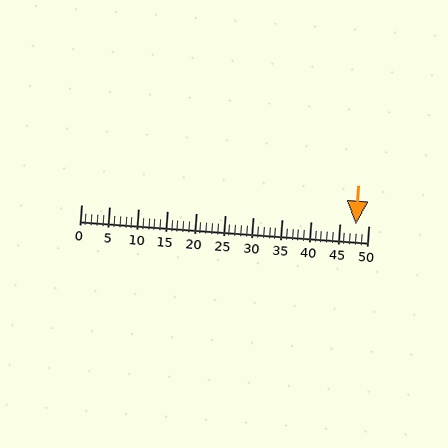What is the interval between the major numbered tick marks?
The major tick marks are spaced 5 units apart.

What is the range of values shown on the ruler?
The ruler shows values from 0 to 50.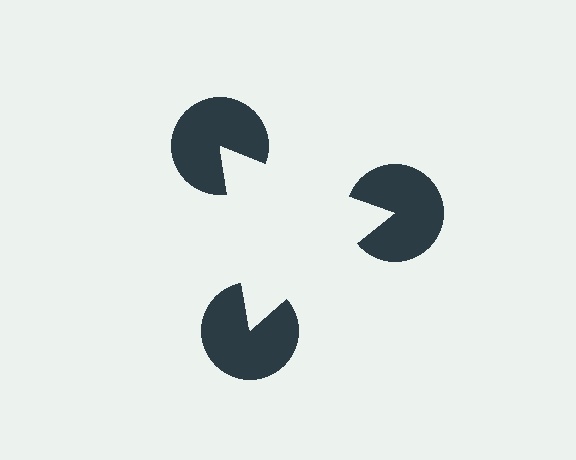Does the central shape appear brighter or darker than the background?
It typically appears slightly brighter than the background, even though no actual brightness change is drawn.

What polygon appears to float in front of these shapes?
An illusory triangle — its edges are inferred from the aligned wedge cuts in the pac-man discs, not physically drawn.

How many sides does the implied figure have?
3 sides.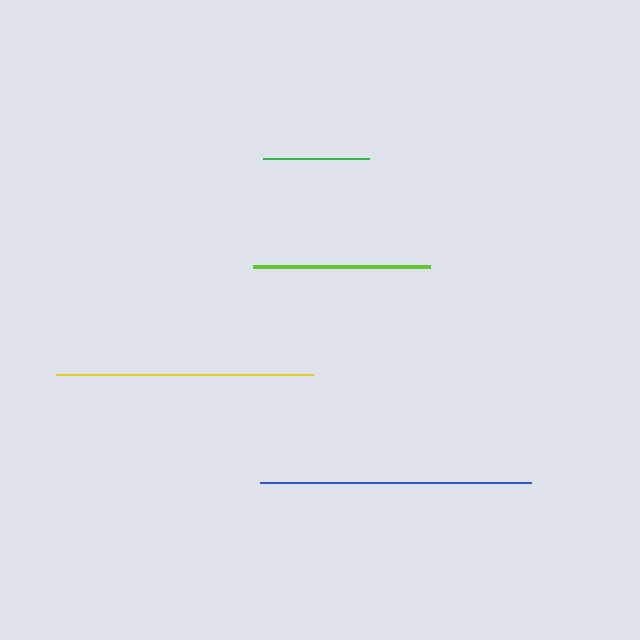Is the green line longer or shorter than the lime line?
The lime line is longer than the green line.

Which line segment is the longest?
The blue line is the longest at approximately 270 pixels.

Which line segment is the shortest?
The green line is the shortest at approximately 106 pixels.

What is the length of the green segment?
The green segment is approximately 106 pixels long.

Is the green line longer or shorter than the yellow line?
The yellow line is longer than the green line.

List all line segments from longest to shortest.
From longest to shortest: blue, yellow, lime, green.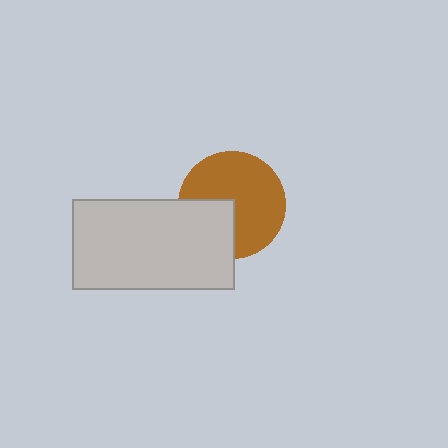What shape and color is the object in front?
The object in front is a light gray rectangle.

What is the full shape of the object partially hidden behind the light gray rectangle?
The partially hidden object is a brown circle.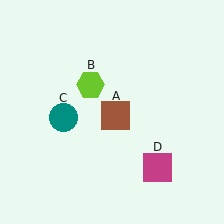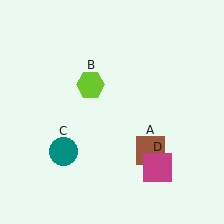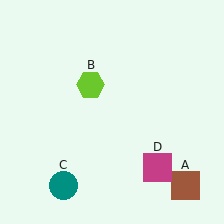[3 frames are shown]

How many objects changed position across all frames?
2 objects changed position: brown square (object A), teal circle (object C).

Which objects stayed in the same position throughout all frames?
Lime hexagon (object B) and magenta square (object D) remained stationary.